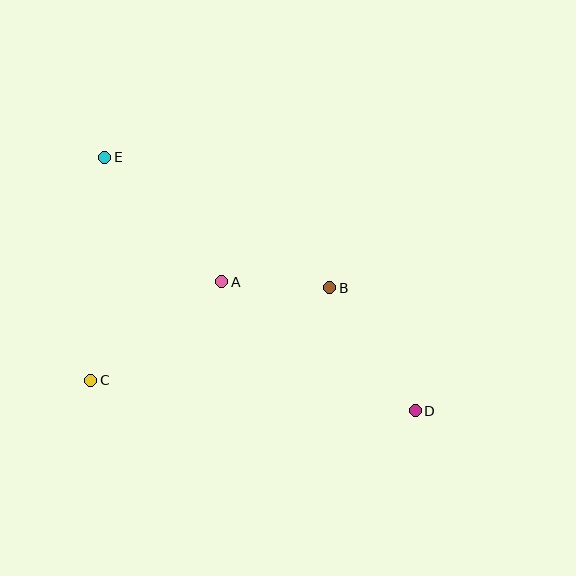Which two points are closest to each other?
Points A and B are closest to each other.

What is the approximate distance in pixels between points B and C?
The distance between B and C is approximately 256 pixels.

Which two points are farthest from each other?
Points D and E are farthest from each other.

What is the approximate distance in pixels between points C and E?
The distance between C and E is approximately 223 pixels.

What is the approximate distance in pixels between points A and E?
The distance between A and E is approximately 170 pixels.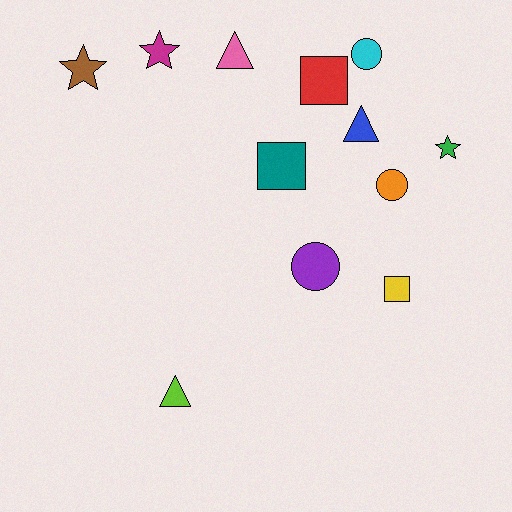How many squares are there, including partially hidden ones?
There are 3 squares.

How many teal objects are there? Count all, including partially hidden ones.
There is 1 teal object.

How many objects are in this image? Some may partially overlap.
There are 12 objects.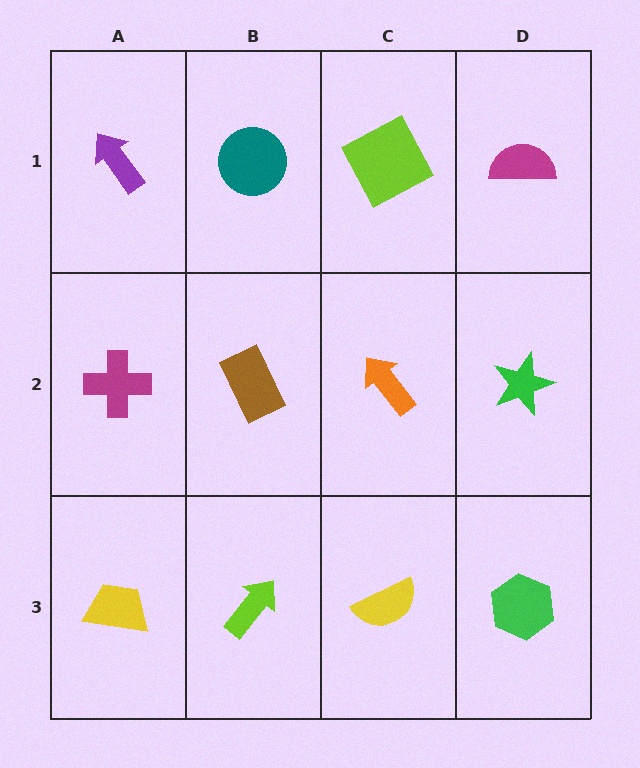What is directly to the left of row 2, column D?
An orange arrow.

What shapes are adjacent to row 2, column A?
A purple arrow (row 1, column A), a yellow trapezoid (row 3, column A), a brown rectangle (row 2, column B).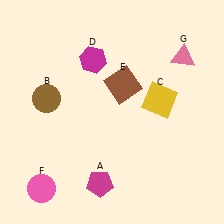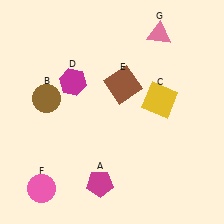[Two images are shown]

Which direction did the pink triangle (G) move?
The pink triangle (G) moved left.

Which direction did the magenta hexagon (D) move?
The magenta hexagon (D) moved down.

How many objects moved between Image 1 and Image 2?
2 objects moved between the two images.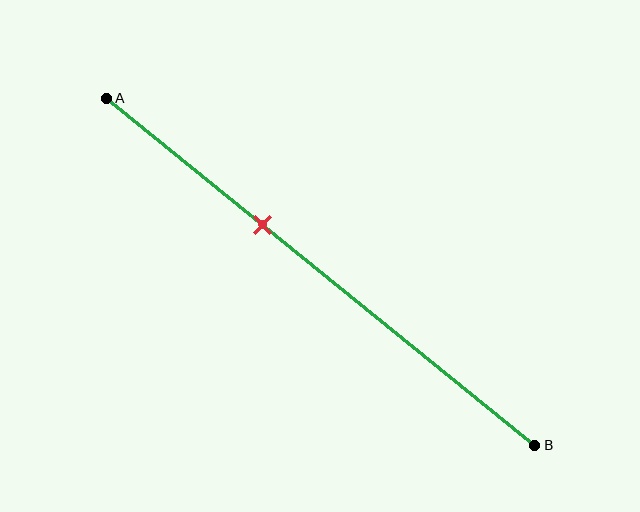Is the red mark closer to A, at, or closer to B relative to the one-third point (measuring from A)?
The red mark is closer to point B than the one-third point of segment AB.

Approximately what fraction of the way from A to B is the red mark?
The red mark is approximately 35% of the way from A to B.